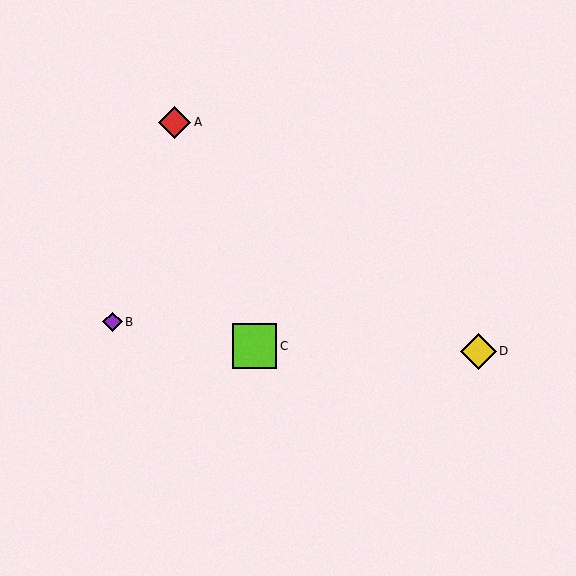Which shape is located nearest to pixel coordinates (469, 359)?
The yellow diamond (labeled D) at (478, 351) is nearest to that location.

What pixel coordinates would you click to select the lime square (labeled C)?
Click at (255, 346) to select the lime square C.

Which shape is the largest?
The lime square (labeled C) is the largest.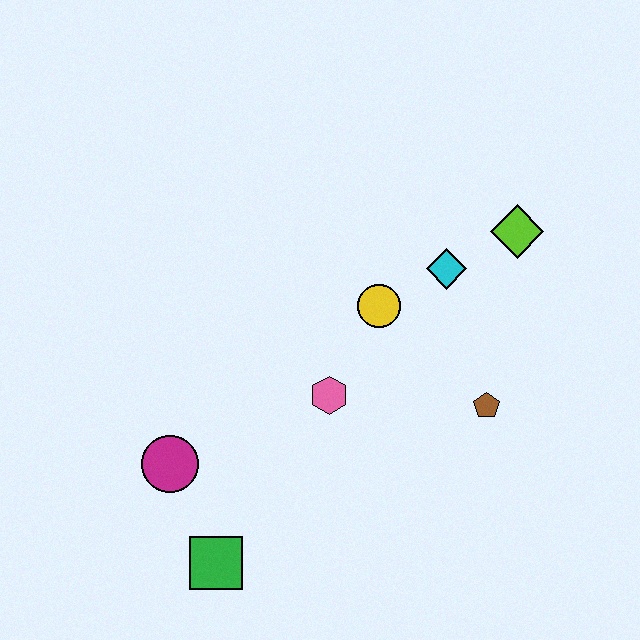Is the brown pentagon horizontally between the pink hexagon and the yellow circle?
No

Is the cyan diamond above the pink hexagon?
Yes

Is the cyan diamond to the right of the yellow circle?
Yes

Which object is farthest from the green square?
The lime diamond is farthest from the green square.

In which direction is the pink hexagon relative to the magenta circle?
The pink hexagon is to the right of the magenta circle.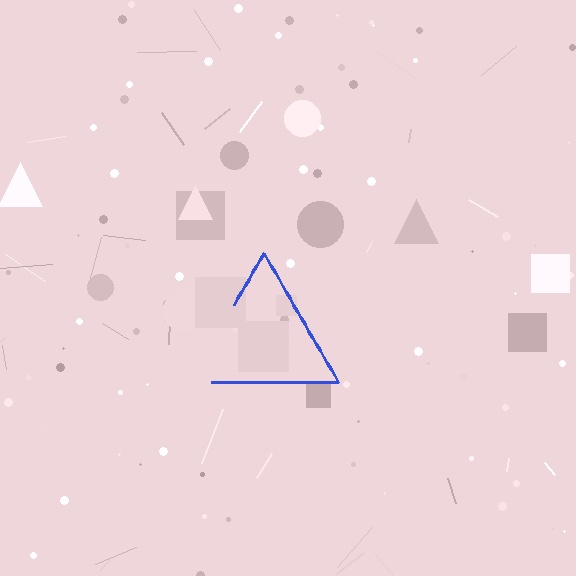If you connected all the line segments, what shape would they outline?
They would outline a triangle.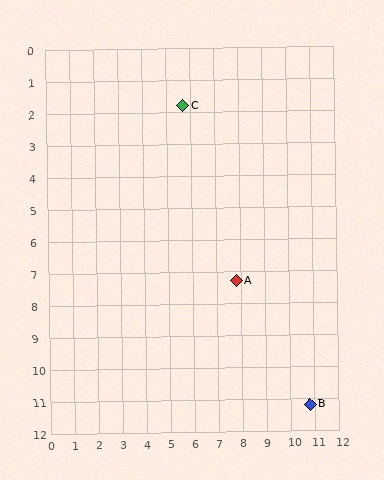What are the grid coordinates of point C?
Point C is at approximately (5.7, 1.8).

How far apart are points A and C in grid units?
Points A and C are about 5.9 grid units apart.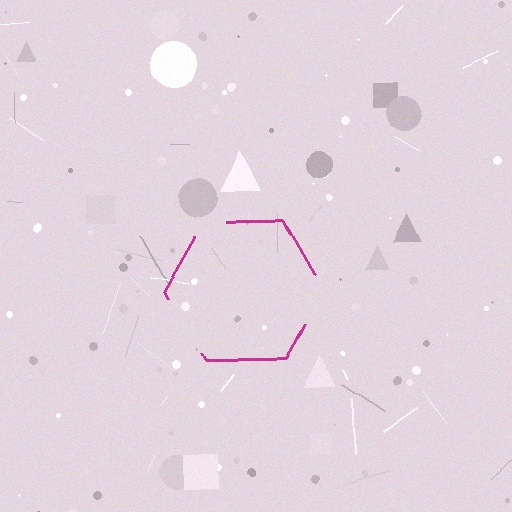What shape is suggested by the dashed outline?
The dashed outline suggests a hexagon.